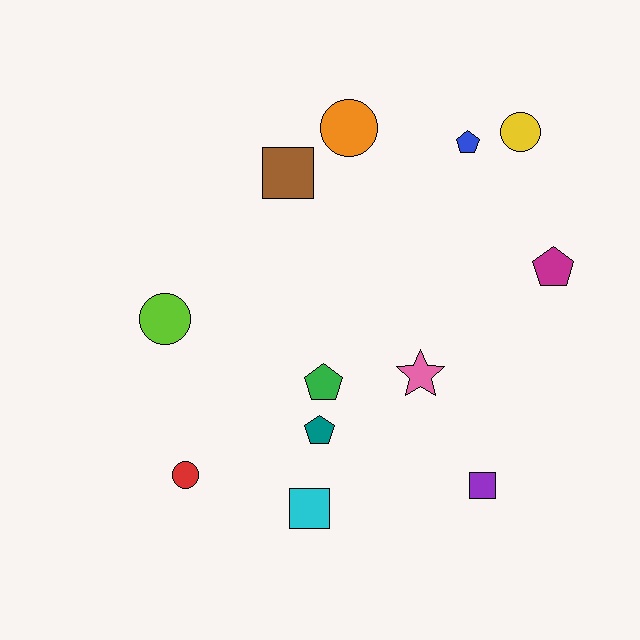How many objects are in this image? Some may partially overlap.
There are 12 objects.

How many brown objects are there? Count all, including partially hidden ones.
There is 1 brown object.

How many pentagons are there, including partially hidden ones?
There are 4 pentagons.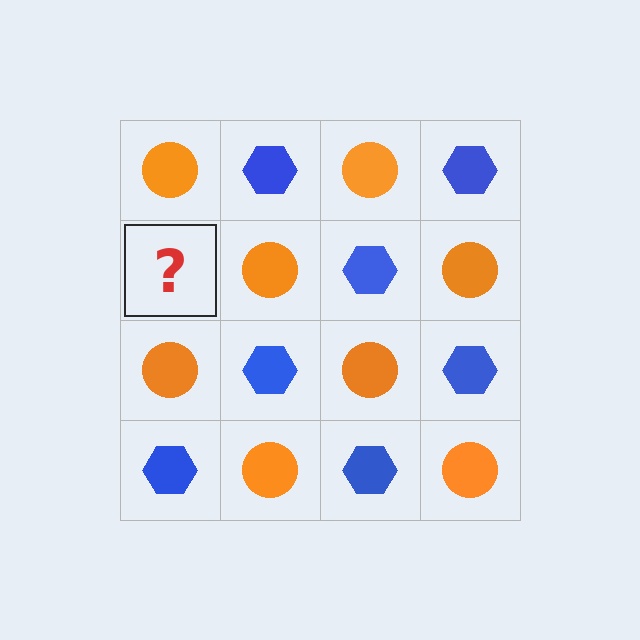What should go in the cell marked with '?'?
The missing cell should contain a blue hexagon.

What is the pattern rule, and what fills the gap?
The rule is that it alternates orange circle and blue hexagon in a checkerboard pattern. The gap should be filled with a blue hexagon.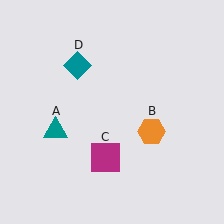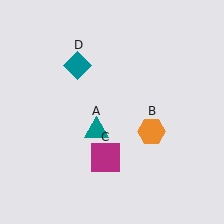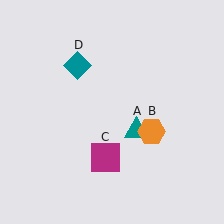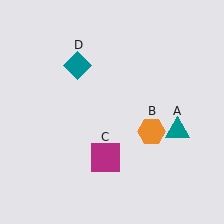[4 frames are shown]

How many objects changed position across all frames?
1 object changed position: teal triangle (object A).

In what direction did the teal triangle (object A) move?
The teal triangle (object A) moved right.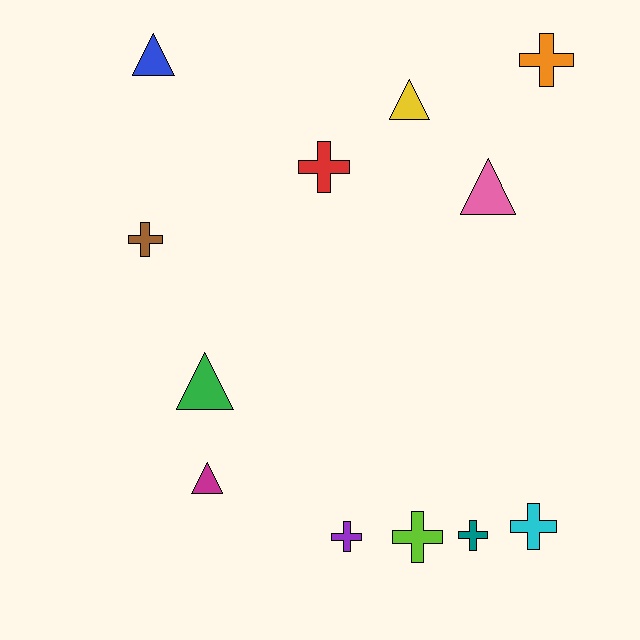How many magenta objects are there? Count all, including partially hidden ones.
There is 1 magenta object.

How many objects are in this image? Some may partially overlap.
There are 12 objects.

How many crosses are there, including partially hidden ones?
There are 7 crosses.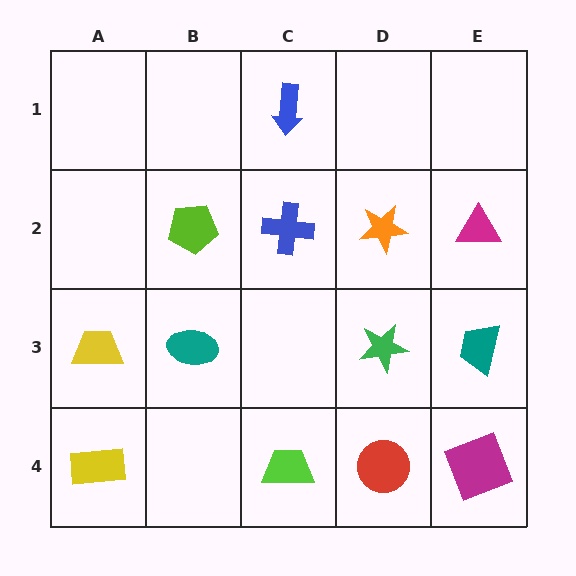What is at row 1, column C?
A blue arrow.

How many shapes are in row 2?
4 shapes.